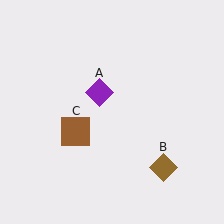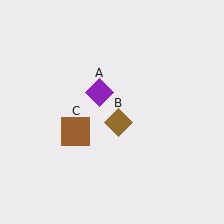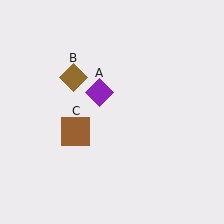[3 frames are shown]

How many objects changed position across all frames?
1 object changed position: brown diamond (object B).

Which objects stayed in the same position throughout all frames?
Purple diamond (object A) and brown square (object C) remained stationary.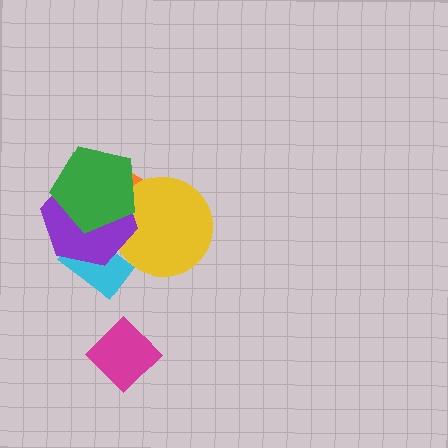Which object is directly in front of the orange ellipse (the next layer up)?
The yellow circle is directly in front of the orange ellipse.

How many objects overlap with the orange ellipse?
4 objects overlap with the orange ellipse.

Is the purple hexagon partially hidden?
Yes, it is partially covered by another shape.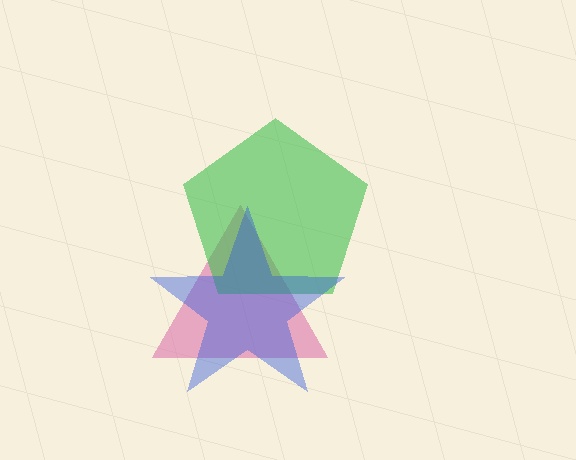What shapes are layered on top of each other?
The layered shapes are: a pink triangle, a green pentagon, a blue star.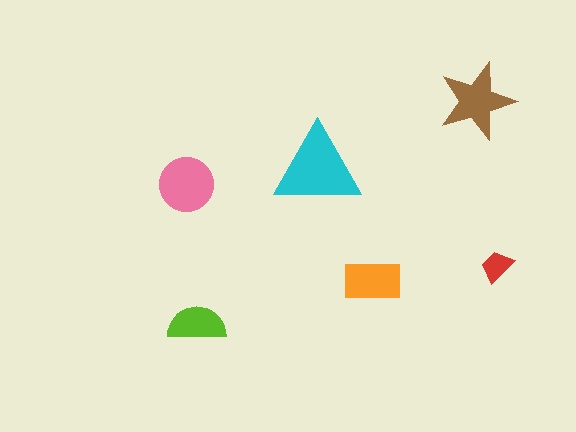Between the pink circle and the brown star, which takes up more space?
The pink circle.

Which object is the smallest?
The red trapezoid.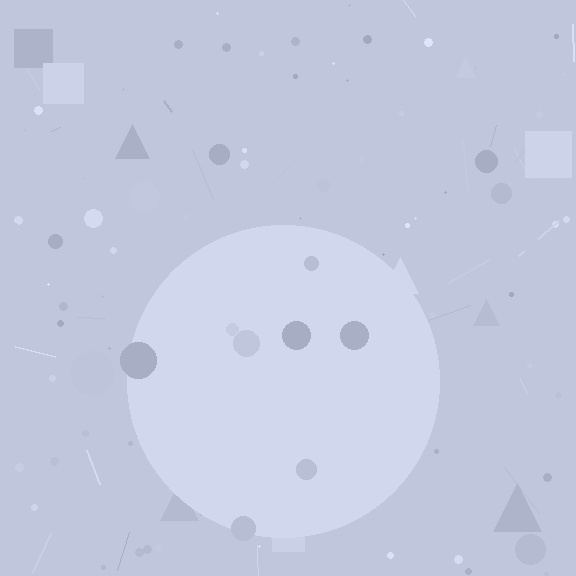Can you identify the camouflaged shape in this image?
The camouflaged shape is a circle.